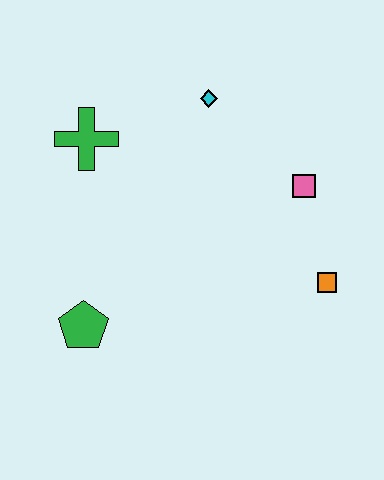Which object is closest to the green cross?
The cyan diamond is closest to the green cross.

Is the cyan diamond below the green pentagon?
No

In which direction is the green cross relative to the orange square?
The green cross is to the left of the orange square.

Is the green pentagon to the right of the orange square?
No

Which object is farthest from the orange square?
The green cross is farthest from the orange square.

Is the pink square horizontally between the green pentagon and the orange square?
Yes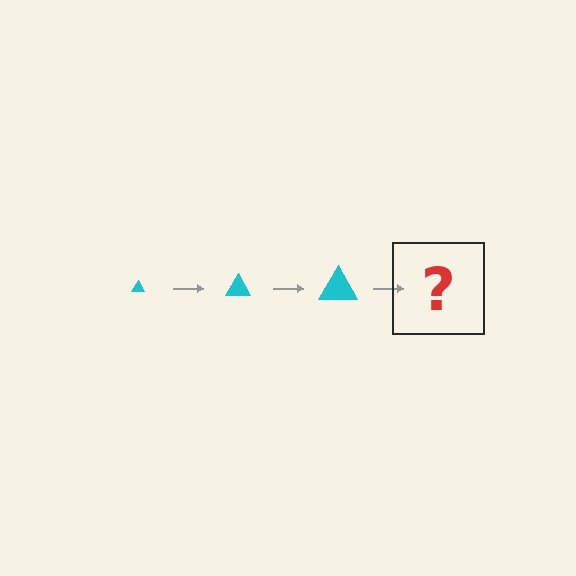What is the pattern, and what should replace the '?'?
The pattern is that the triangle gets progressively larger each step. The '?' should be a cyan triangle, larger than the previous one.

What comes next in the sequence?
The next element should be a cyan triangle, larger than the previous one.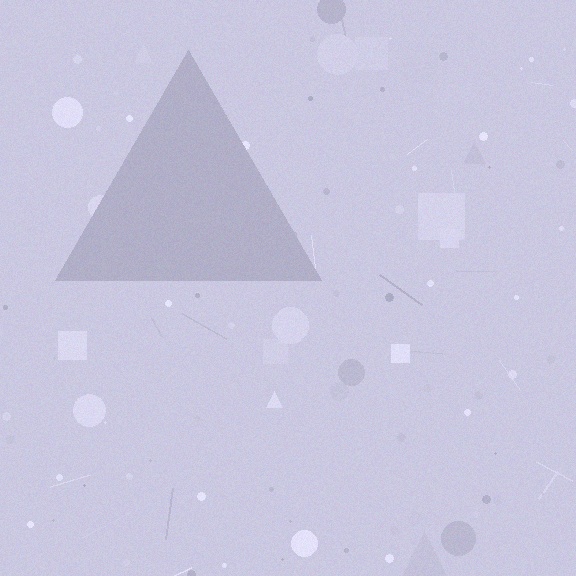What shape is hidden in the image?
A triangle is hidden in the image.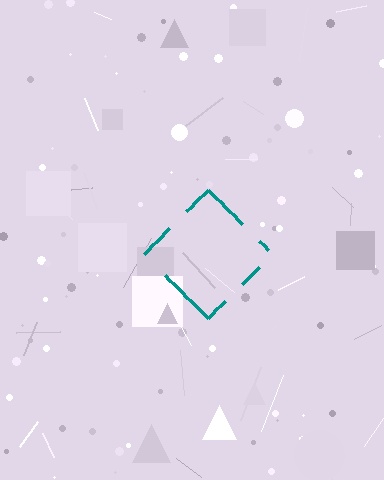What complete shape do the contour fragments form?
The contour fragments form a diamond.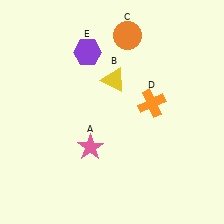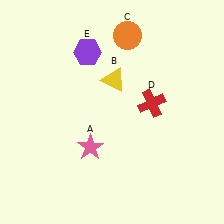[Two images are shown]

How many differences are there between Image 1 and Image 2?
There is 1 difference between the two images.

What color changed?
The cross (D) changed from orange in Image 1 to red in Image 2.